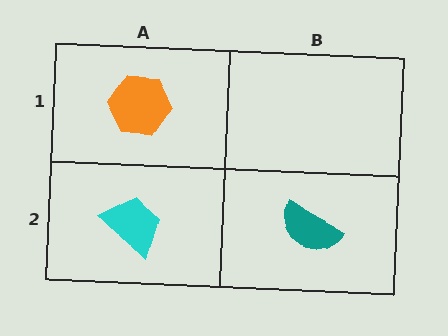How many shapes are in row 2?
2 shapes.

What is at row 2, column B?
A teal semicircle.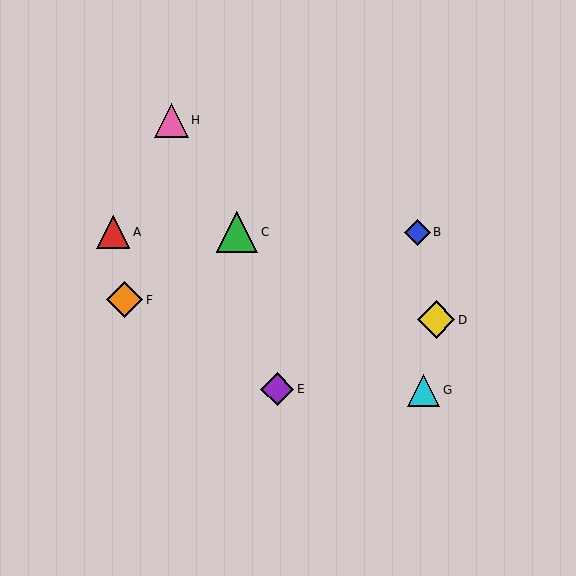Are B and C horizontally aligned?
Yes, both are at y≈232.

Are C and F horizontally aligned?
No, C is at y≈232 and F is at y≈300.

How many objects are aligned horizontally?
3 objects (A, B, C) are aligned horizontally.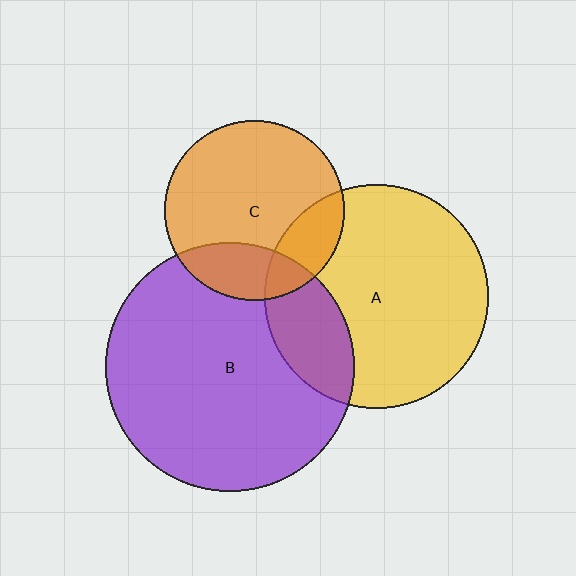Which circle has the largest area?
Circle B (purple).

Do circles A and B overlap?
Yes.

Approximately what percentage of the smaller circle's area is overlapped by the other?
Approximately 20%.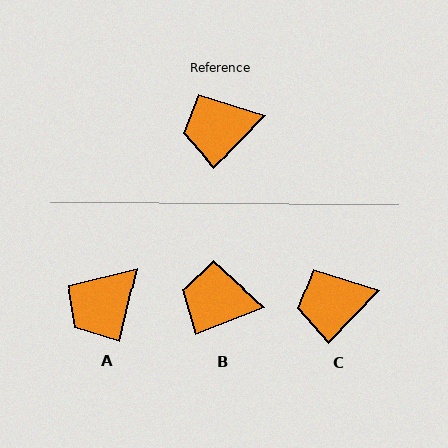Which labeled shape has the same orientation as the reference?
C.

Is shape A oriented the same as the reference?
No, it is off by about 31 degrees.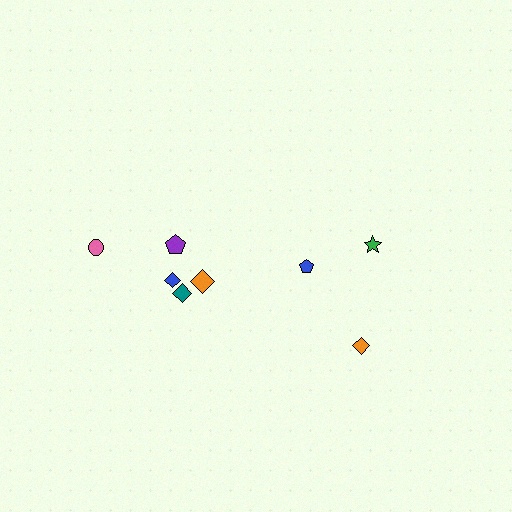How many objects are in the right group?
There are 3 objects.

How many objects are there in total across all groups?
There are 8 objects.